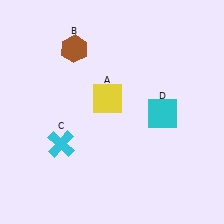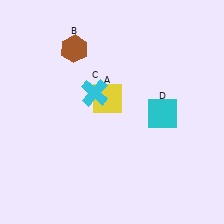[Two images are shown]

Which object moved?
The cyan cross (C) moved up.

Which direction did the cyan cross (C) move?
The cyan cross (C) moved up.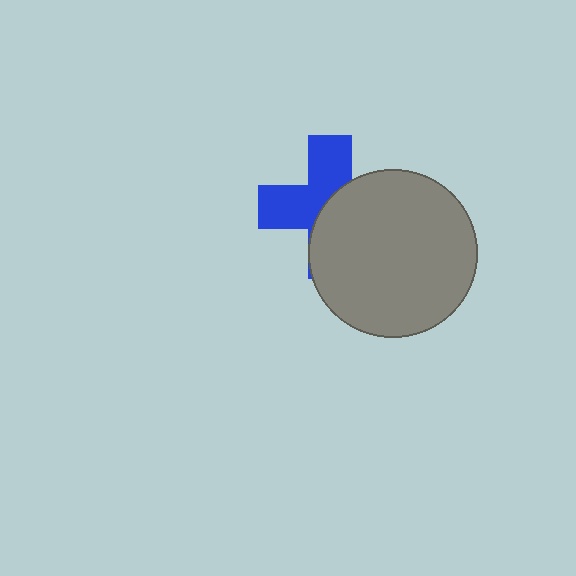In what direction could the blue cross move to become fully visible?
The blue cross could move left. That would shift it out from behind the gray circle entirely.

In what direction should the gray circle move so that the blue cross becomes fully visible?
The gray circle should move right. That is the shortest direction to clear the overlap and leave the blue cross fully visible.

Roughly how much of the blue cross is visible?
About half of it is visible (roughly 48%).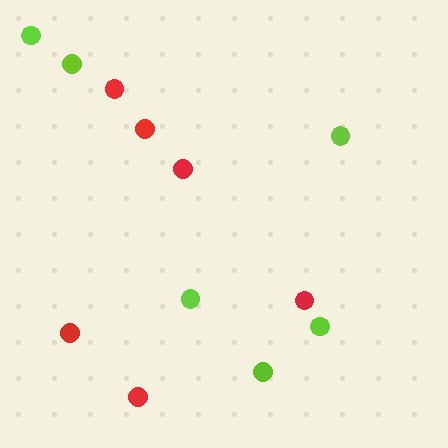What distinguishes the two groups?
There are 2 groups: one group of lime circles (6) and one group of red circles (6).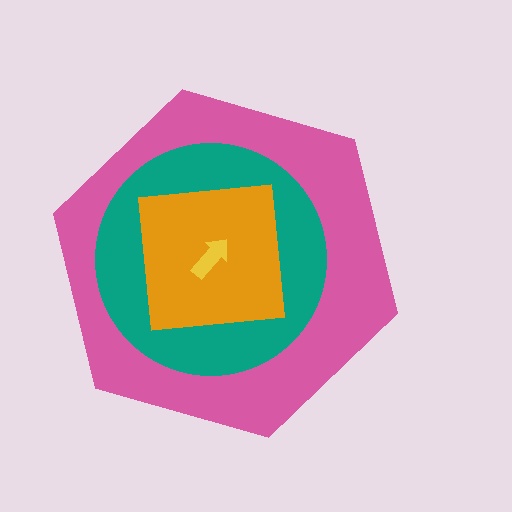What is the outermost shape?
The pink hexagon.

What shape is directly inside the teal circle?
The orange square.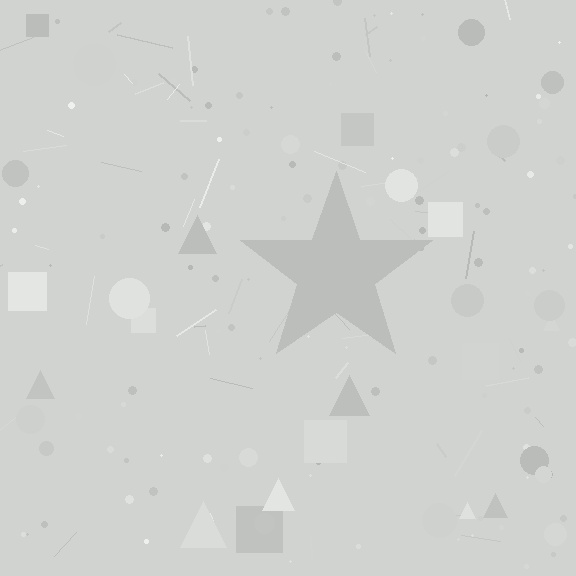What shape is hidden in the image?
A star is hidden in the image.